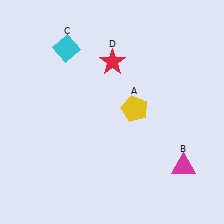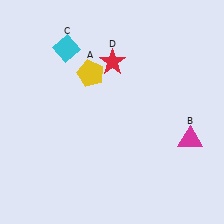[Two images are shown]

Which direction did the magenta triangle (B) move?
The magenta triangle (B) moved up.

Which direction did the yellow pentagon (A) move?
The yellow pentagon (A) moved left.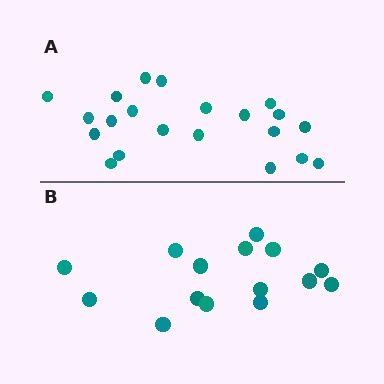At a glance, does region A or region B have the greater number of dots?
Region A (the top region) has more dots.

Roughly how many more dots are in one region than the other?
Region A has about 6 more dots than region B.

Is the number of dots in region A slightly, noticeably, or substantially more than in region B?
Region A has noticeably more, but not dramatically so. The ratio is roughly 1.4 to 1.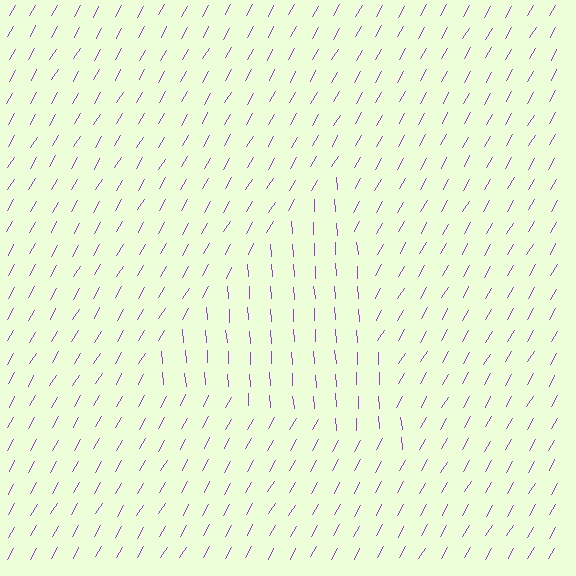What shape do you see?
I see a triangle.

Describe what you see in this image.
The image is filled with small purple line segments. A triangle region in the image has lines oriented differently from the surrounding lines, creating a visible texture boundary.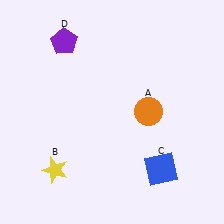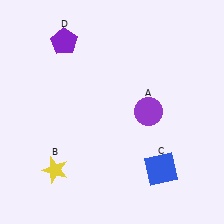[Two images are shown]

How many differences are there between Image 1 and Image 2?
There is 1 difference between the two images.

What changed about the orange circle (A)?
In Image 1, A is orange. In Image 2, it changed to purple.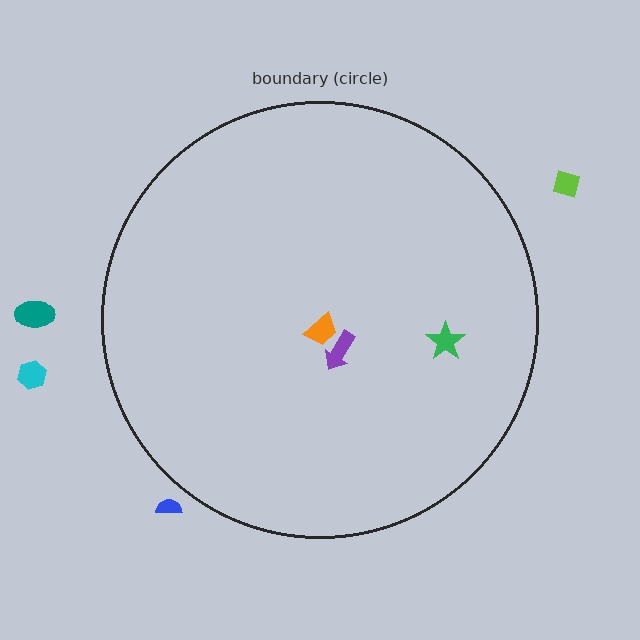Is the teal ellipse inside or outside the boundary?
Outside.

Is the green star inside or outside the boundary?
Inside.